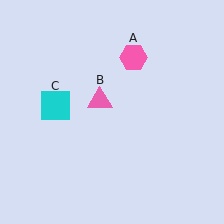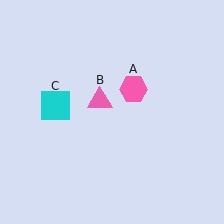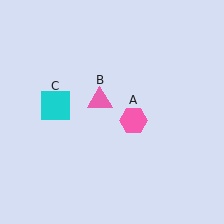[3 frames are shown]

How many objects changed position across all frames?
1 object changed position: pink hexagon (object A).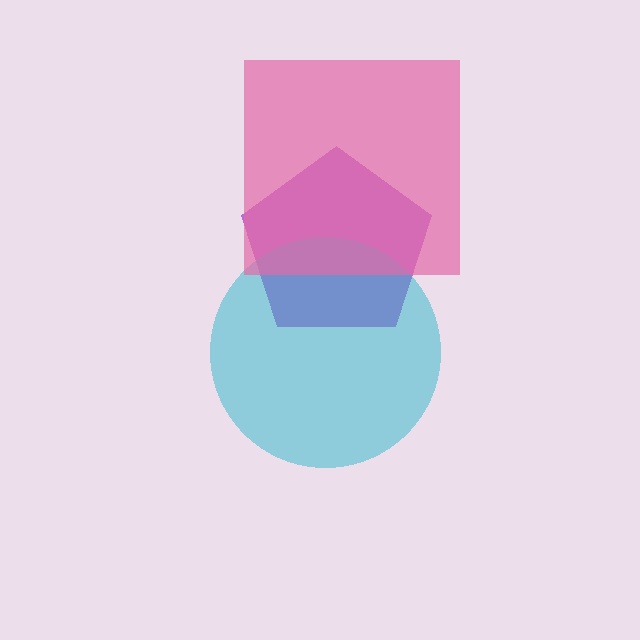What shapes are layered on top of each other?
The layered shapes are: a purple pentagon, a cyan circle, a pink square.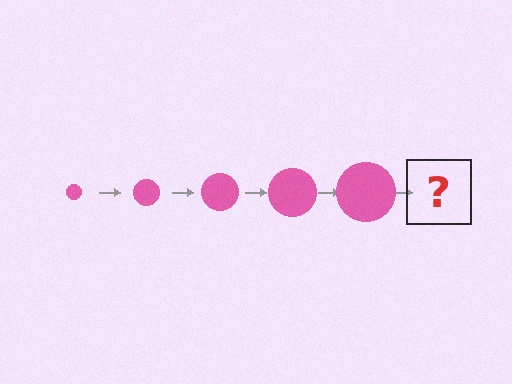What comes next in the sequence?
The next element should be a pink circle, larger than the previous one.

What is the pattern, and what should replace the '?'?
The pattern is that the circle gets progressively larger each step. The '?' should be a pink circle, larger than the previous one.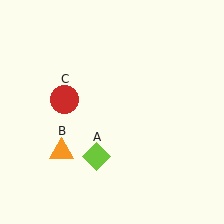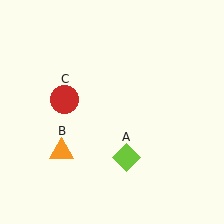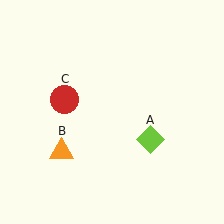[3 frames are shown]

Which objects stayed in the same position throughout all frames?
Orange triangle (object B) and red circle (object C) remained stationary.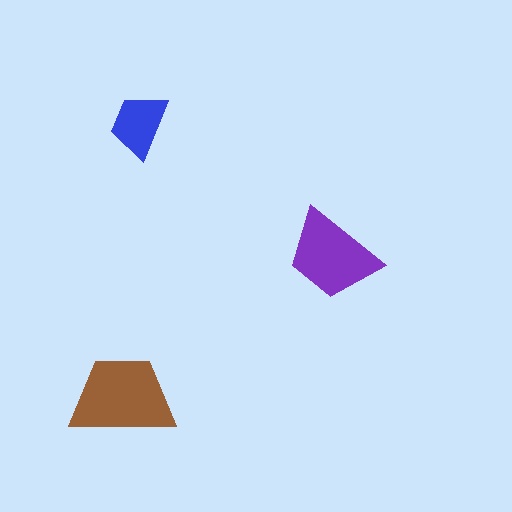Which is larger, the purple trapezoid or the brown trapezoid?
The brown one.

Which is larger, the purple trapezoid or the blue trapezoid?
The purple one.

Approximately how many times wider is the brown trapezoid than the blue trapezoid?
About 1.5 times wider.